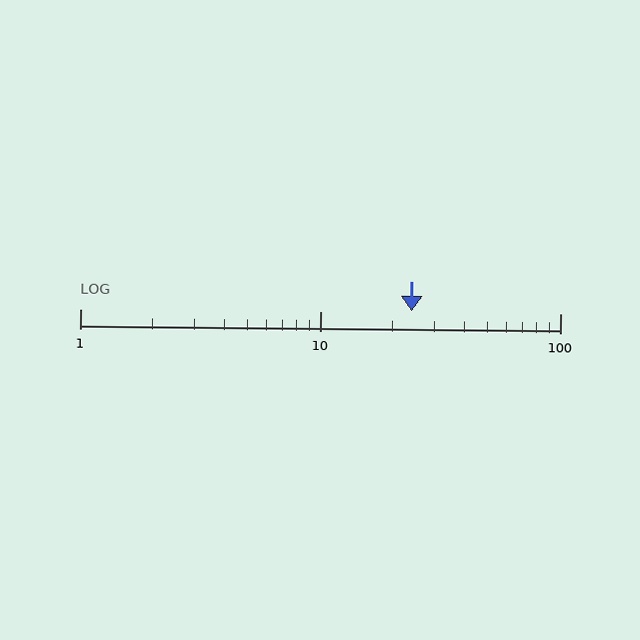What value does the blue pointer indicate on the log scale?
The pointer indicates approximately 24.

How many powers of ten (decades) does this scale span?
The scale spans 2 decades, from 1 to 100.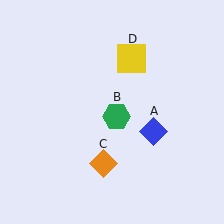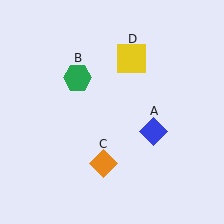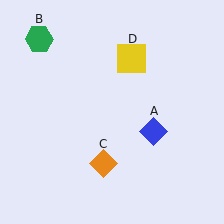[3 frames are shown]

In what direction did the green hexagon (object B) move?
The green hexagon (object B) moved up and to the left.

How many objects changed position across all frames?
1 object changed position: green hexagon (object B).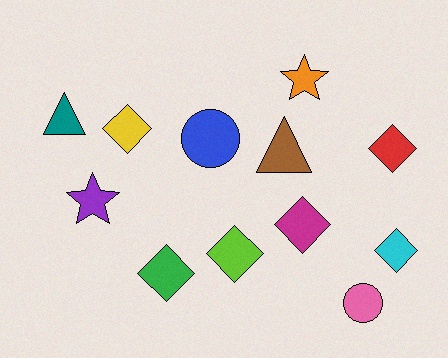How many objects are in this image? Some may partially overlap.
There are 12 objects.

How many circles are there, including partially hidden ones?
There are 2 circles.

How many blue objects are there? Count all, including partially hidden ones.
There is 1 blue object.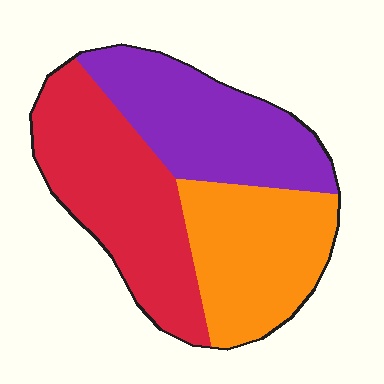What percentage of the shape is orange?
Orange covers roughly 30% of the shape.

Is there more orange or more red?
Red.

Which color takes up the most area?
Red, at roughly 40%.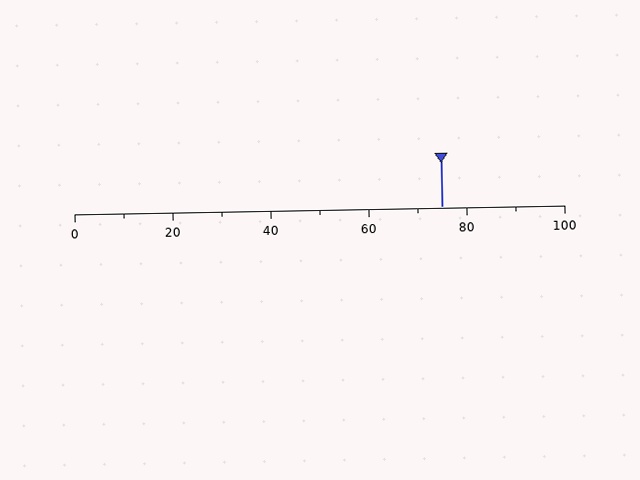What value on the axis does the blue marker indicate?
The marker indicates approximately 75.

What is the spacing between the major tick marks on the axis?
The major ticks are spaced 20 apart.